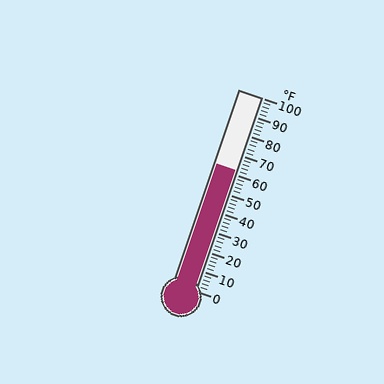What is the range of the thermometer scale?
The thermometer scale ranges from 0°F to 100°F.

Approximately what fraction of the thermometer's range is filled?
The thermometer is filled to approximately 60% of its range.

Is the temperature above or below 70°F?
The temperature is below 70°F.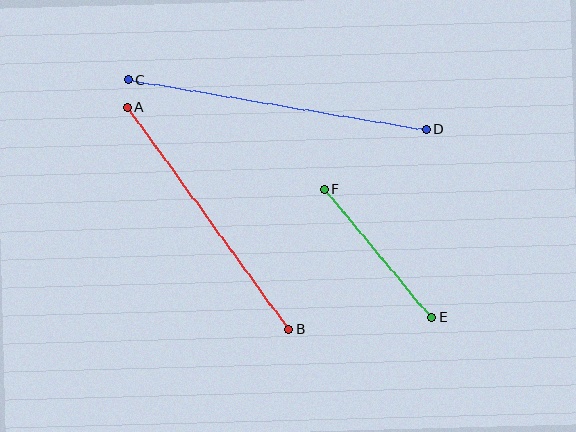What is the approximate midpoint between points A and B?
The midpoint is at approximately (208, 218) pixels.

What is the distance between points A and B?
The distance is approximately 274 pixels.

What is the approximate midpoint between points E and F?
The midpoint is at approximately (378, 253) pixels.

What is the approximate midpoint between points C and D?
The midpoint is at approximately (277, 105) pixels.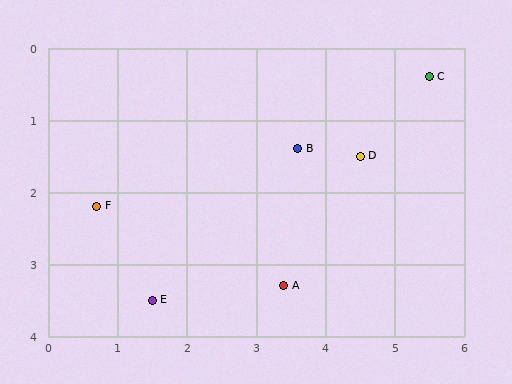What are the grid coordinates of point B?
Point B is at approximately (3.6, 1.4).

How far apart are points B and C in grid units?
Points B and C are about 2.1 grid units apart.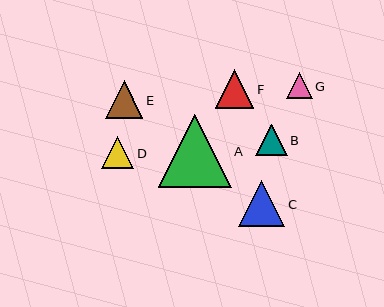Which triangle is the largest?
Triangle A is the largest with a size of approximately 73 pixels.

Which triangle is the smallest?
Triangle G is the smallest with a size of approximately 26 pixels.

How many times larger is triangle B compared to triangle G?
Triangle B is approximately 1.2 times the size of triangle G.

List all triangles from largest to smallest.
From largest to smallest: A, C, F, E, D, B, G.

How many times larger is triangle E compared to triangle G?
Triangle E is approximately 1.4 times the size of triangle G.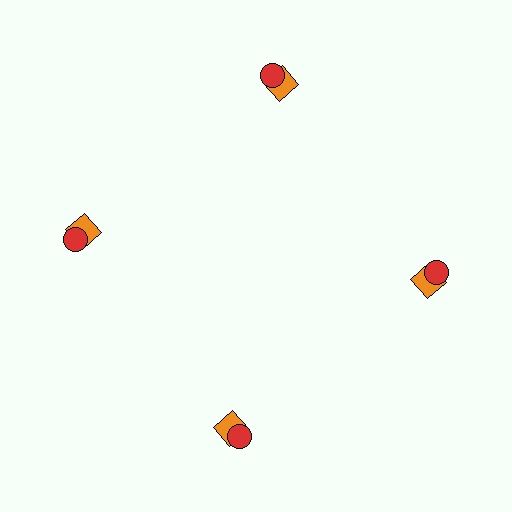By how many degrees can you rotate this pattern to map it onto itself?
The pattern maps onto itself every 90 degrees of rotation.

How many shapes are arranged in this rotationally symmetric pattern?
There are 8 shapes, arranged in 4 groups of 2.